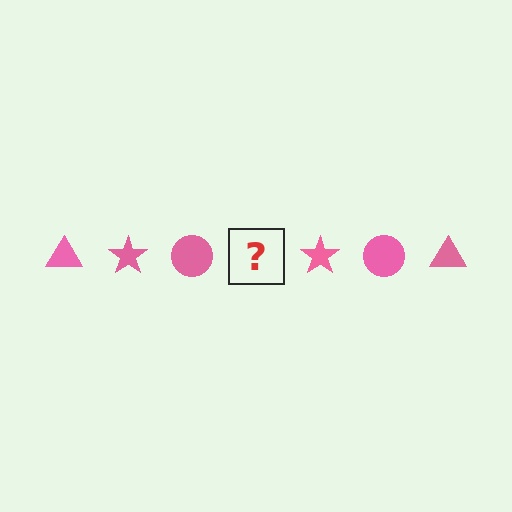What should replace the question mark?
The question mark should be replaced with a pink triangle.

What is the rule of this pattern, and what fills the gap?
The rule is that the pattern cycles through triangle, star, circle shapes in pink. The gap should be filled with a pink triangle.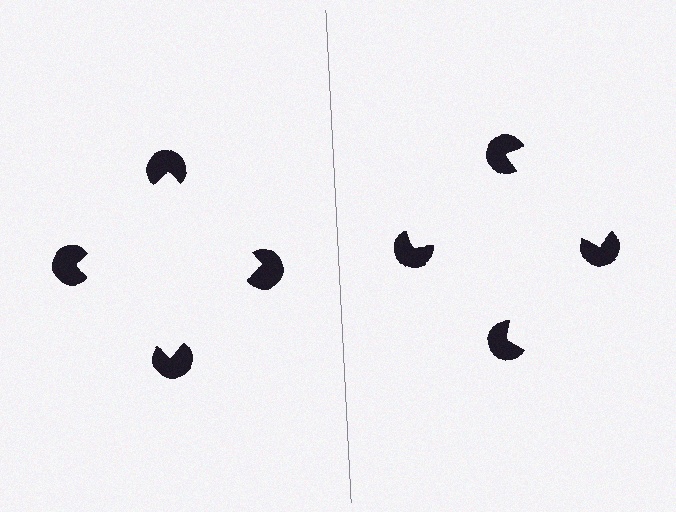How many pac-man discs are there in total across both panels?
8 — 4 on each side.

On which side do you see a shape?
An illusory square appears on the left side. On the right side the wedge cuts are rotated, so no coherent shape forms.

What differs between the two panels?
The pac-man discs are positioned identically on both sides; only the wedge orientations differ. On the left they align to a square; on the right they are misaligned.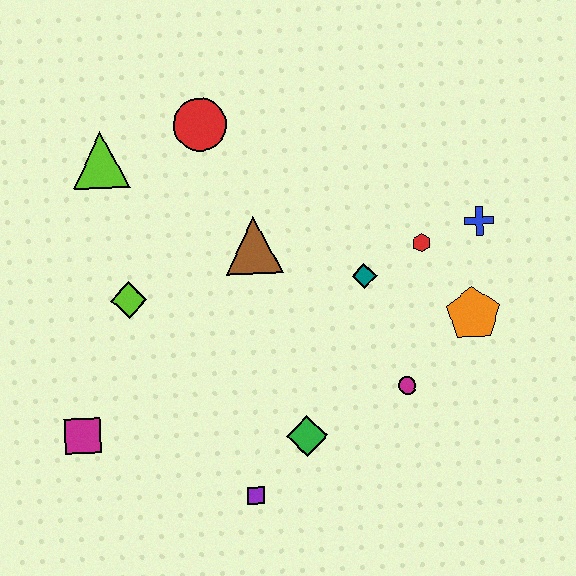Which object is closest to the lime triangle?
The red circle is closest to the lime triangle.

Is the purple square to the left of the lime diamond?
No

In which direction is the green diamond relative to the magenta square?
The green diamond is to the right of the magenta square.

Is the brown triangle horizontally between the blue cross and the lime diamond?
Yes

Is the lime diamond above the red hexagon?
No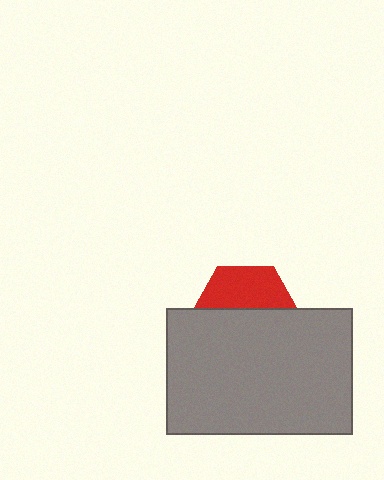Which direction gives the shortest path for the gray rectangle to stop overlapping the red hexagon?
Moving down gives the shortest separation.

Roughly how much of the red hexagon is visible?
A small part of it is visible (roughly 41%).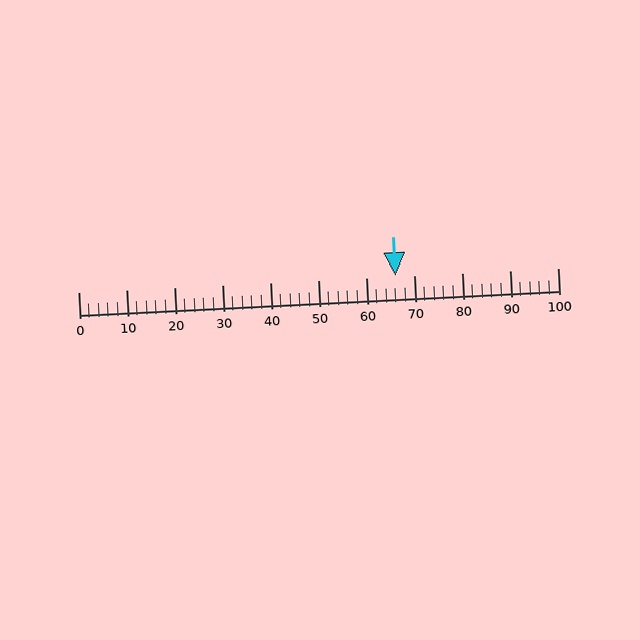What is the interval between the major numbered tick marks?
The major tick marks are spaced 10 units apart.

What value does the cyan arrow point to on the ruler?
The cyan arrow points to approximately 66.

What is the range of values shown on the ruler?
The ruler shows values from 0 to 100.